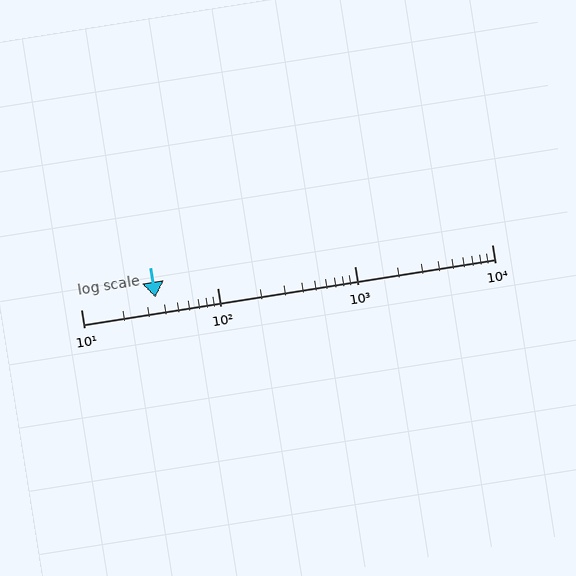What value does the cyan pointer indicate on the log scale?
The pointer indicates approximately 35.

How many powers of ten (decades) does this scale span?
The scale spans 3 decades, from 10 to 10000.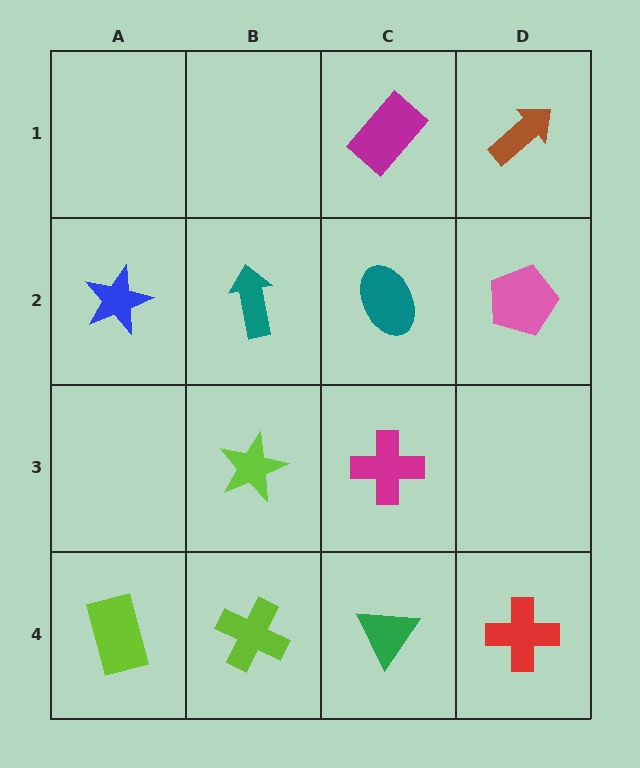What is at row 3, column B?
A lime star.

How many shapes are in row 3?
2 shapes.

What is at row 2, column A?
A blue star.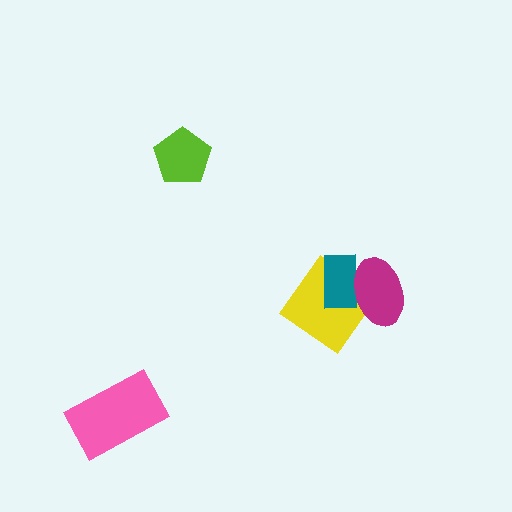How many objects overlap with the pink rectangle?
0 objects overlap with the pink rectangle.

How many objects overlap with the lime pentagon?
0 objects overlap with the lime pentagon.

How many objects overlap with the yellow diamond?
2 objects overlap with the yellow diamond.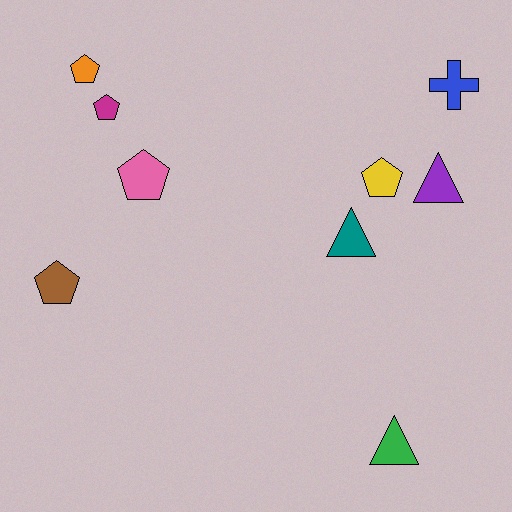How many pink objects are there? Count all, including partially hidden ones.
There is 1 pink object.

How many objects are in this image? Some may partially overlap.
There are 9 objects.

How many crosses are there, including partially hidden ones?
There is 1 cross.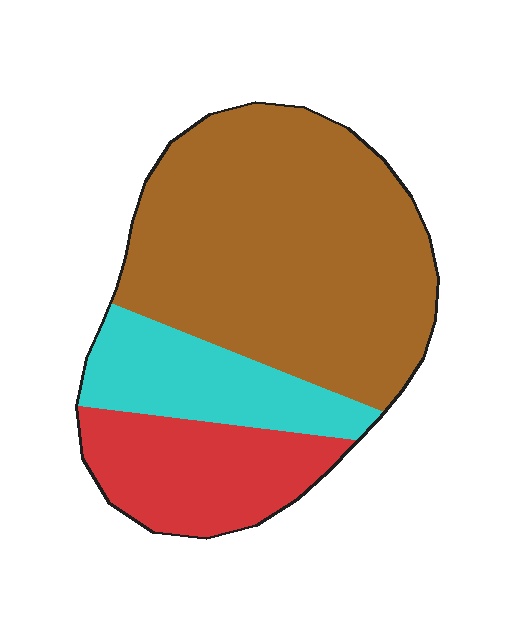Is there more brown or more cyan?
Brown.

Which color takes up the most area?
Brown, at roughly 60%.